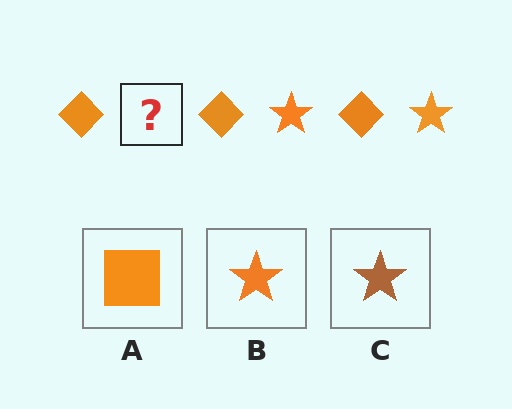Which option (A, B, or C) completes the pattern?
B.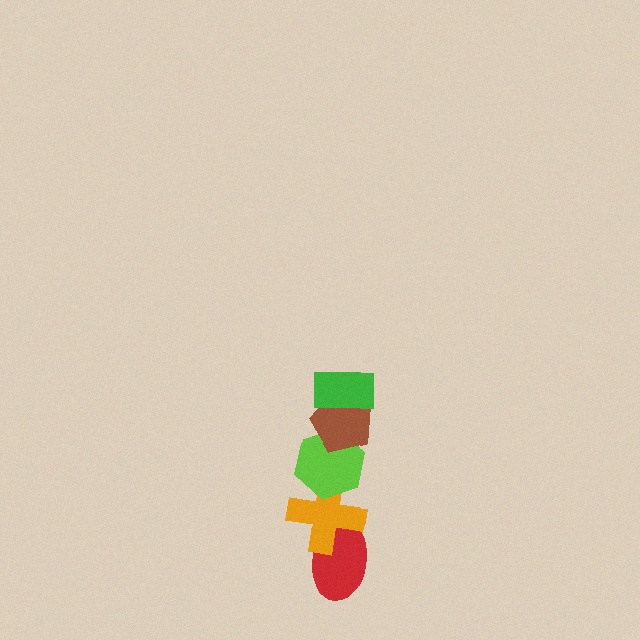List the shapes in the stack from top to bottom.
From top to bottom: the green rectangle, the brown pentagon, the lime hexagon, the orange cross, the red ellipse.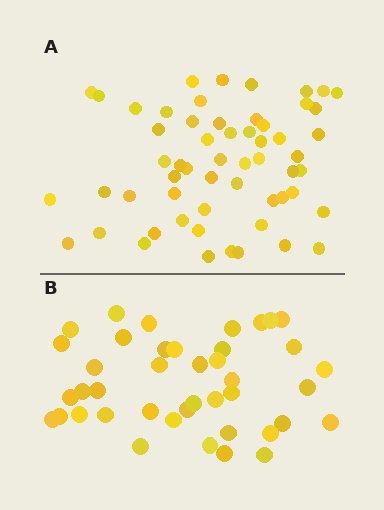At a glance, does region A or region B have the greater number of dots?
Region A (the top region) has more dots.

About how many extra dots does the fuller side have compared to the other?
Region A has approximately 15 more dots than region B.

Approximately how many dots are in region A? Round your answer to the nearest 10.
About 60 dots. (The exact count is 57, which rounds to 60.)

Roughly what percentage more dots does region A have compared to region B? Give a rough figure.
About 40% more.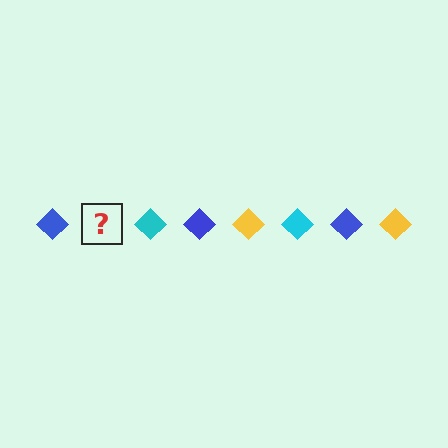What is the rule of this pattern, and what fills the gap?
The rule is that the pattern cycles through blue, yellow, cyan diamonds. The gap should be filled with a yellow diamond.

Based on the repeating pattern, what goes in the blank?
The blank should be a yellow diamond.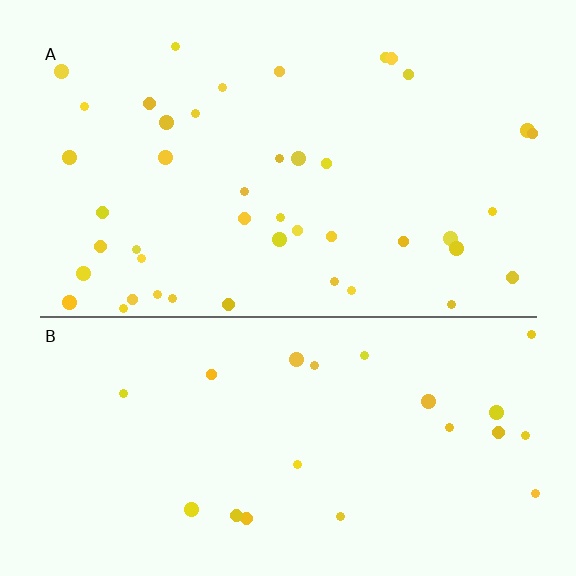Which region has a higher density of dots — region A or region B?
A (the top).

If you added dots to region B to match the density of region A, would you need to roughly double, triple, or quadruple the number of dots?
Approximately double.